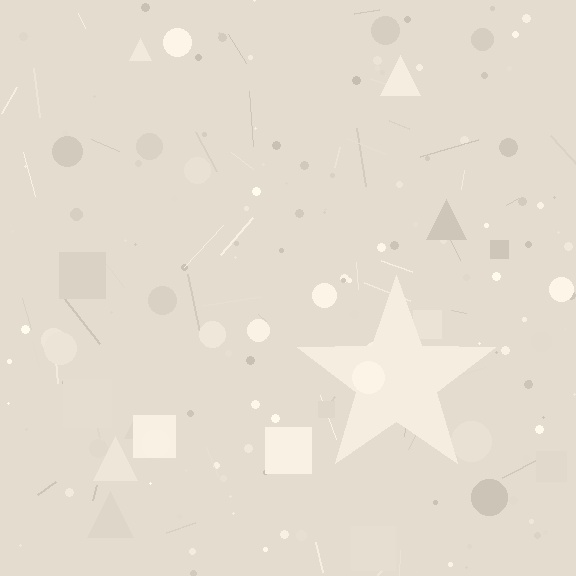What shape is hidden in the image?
A star is hidden in the image.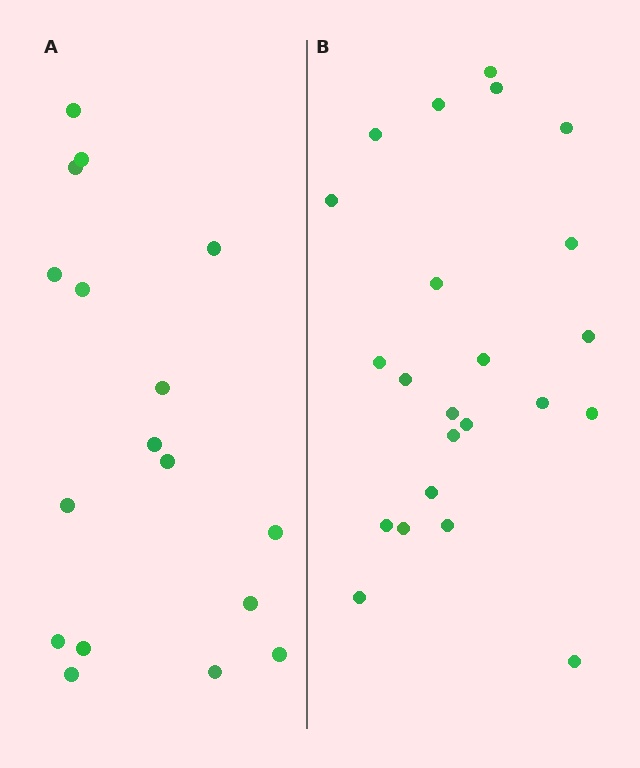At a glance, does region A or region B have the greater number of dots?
Region B (the right region) has more dots.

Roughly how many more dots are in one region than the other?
Region B has about 6 more dots than region A.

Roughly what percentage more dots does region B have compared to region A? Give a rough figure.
About 35% more.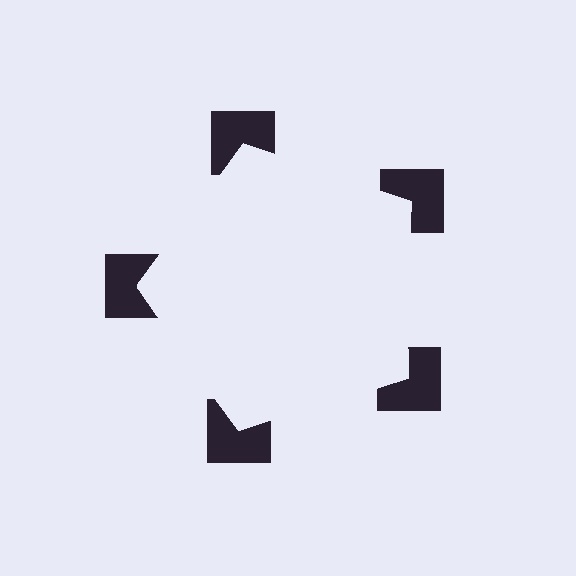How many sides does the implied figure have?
5 sides.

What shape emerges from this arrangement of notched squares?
An illusory pentagon — its edges are inferred from the aligned wedge cuts in the notched squares, not physically drawn.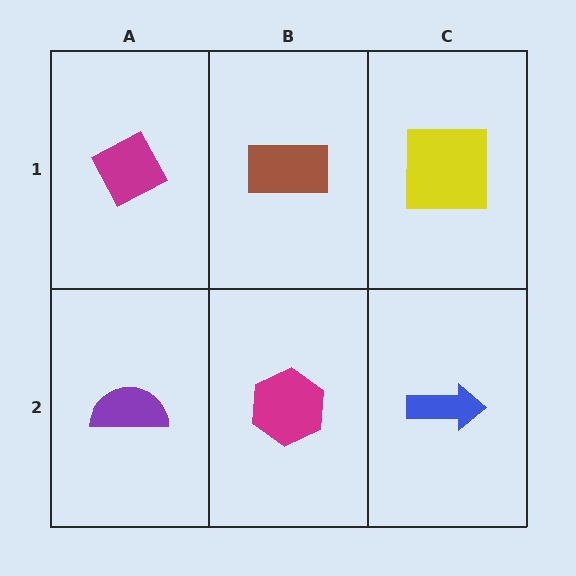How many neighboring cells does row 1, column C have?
2.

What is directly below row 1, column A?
A purple semicircle.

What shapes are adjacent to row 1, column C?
A blue arrow (row 2, column C), a brown rectangle (row 1, column B).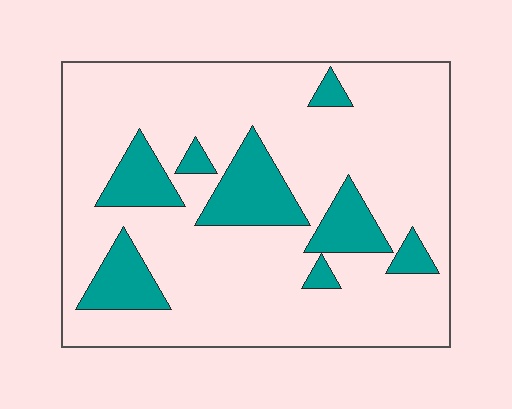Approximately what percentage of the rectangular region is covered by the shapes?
Approximately 20%.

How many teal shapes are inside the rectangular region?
8.